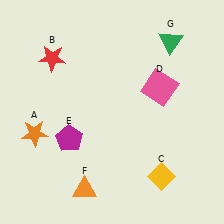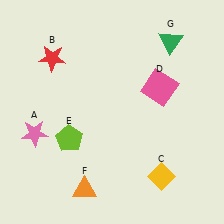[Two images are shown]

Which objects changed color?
A changed from orange to pink. E changed from magenta to lime.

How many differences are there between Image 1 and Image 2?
There are 2 differences between the two images.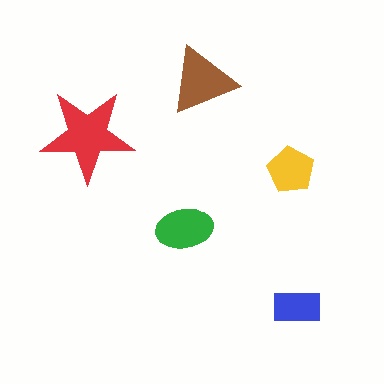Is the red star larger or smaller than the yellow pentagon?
Larger.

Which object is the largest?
The red star.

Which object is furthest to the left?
The red star is leftmost.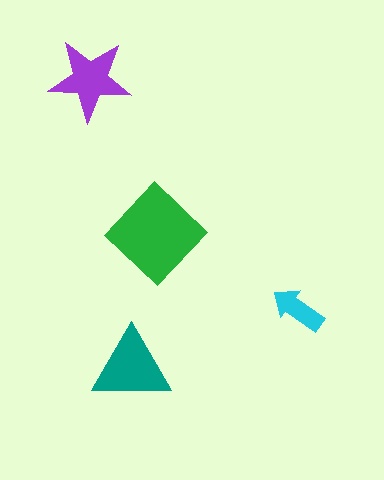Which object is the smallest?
The cyan arrow.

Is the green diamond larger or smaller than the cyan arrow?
Larger.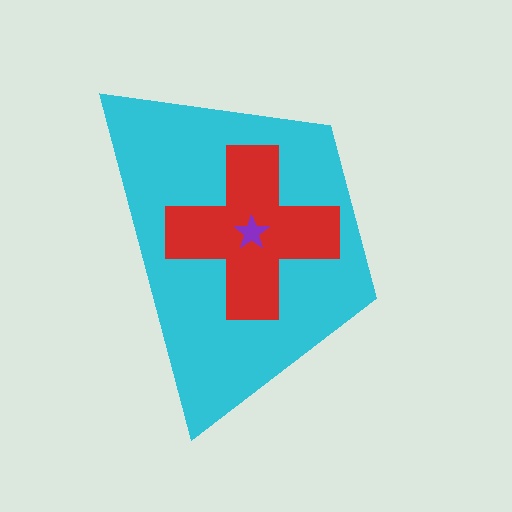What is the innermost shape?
The purple star.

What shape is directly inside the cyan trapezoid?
The red cross.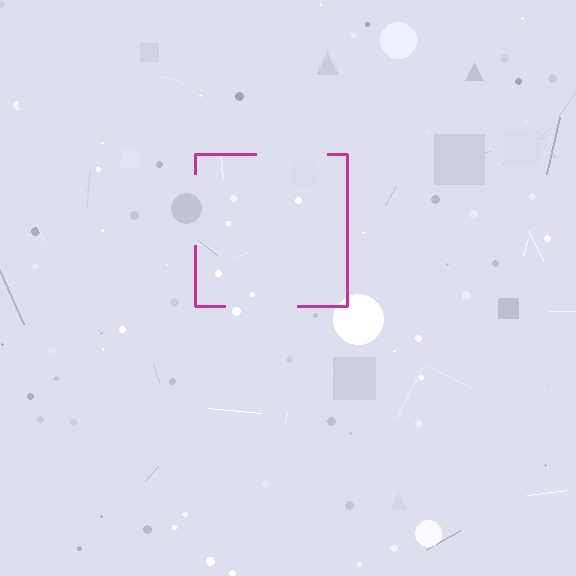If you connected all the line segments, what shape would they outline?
They would outline a square.